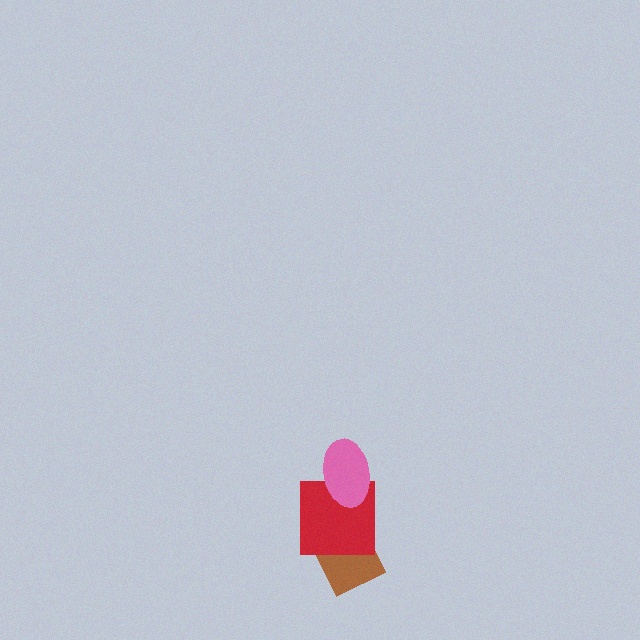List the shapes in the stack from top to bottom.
From top to bottom: the pink ellipse, the red square, the brown diamond.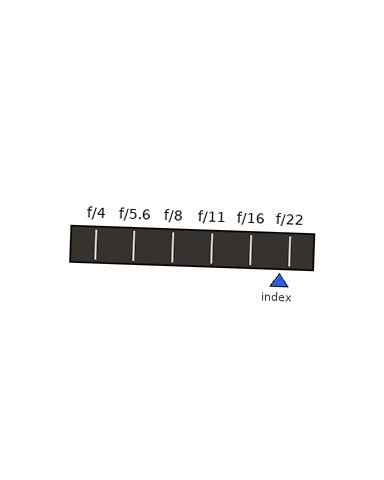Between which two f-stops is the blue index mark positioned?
The index mark is between f/16 and f/22.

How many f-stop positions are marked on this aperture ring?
There are 6 f-stop positions marked.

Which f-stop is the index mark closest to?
The index mark is closest to f/22.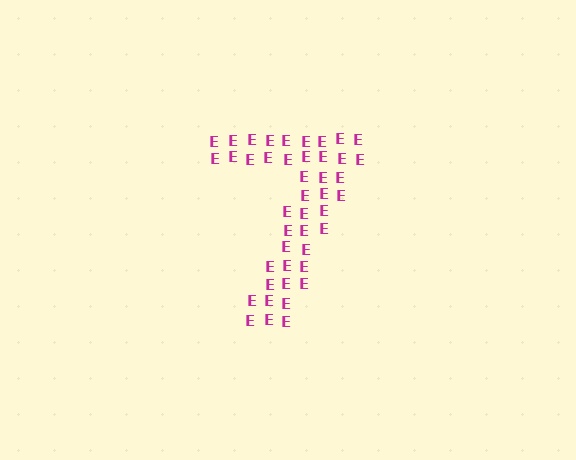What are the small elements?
The small elements are letter E's.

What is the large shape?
The large shape is the digit 7.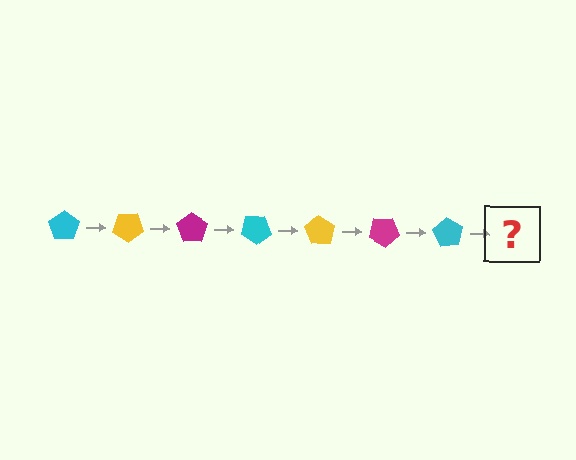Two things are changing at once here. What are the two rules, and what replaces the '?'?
The two rules are that it rotates 35 degrees each step and the color cycles through cyan, yellow, and magenta. The '?' should be a yellow pentagon, rotated 245 degrees from the start.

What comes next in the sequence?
The next element should be a yellow pentagon, rotated 245 degrees from the start.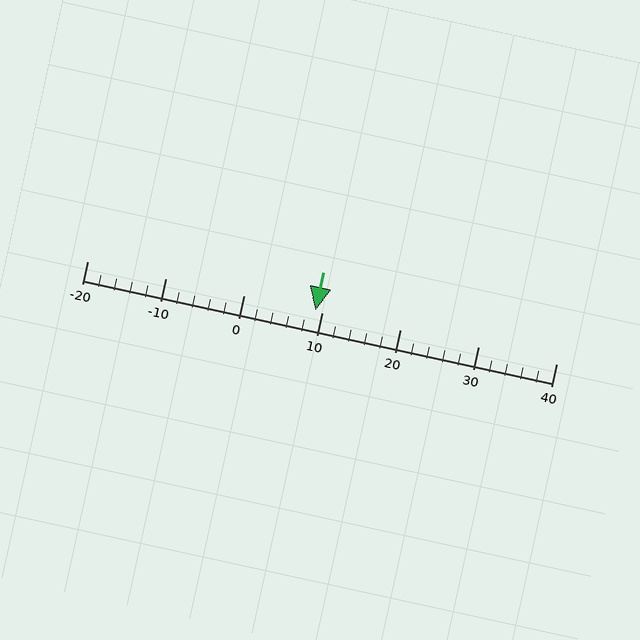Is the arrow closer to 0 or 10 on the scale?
The arrow is closer to 10.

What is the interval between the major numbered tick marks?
The major tick marks are spaced 10 units apart.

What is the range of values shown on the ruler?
The ruler shows values from -20 to 40.